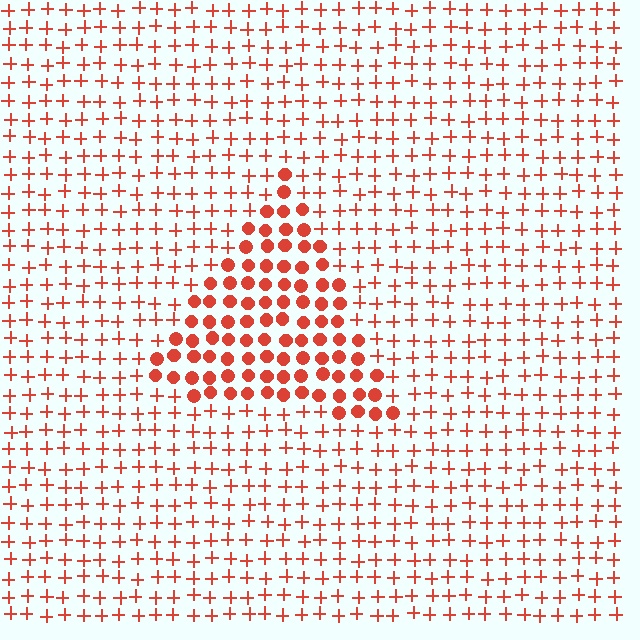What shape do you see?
I see a triangle.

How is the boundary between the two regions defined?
The boundary is defined by a change in element shape: circles inside vs. plus signs outside. All elements share the same color and spacing.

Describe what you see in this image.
The image is filled with small red elements arranged in a uniform grid. A triangle-shaped region contains circles, while the surrounding area contains plus signs. The boundary is defined purely by the change in element shape.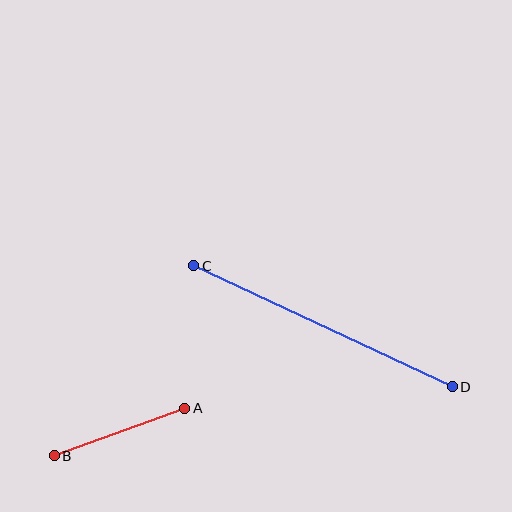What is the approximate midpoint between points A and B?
The midpoint is at approximately (119, 432) pixels.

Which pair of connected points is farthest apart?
Points C and D are farthest apart.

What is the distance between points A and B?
The distance is approximately 139 pixels.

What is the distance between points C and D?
The distance is approximately 285 pixels.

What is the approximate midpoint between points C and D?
The midpoint is at approximately (323, 326) pixels.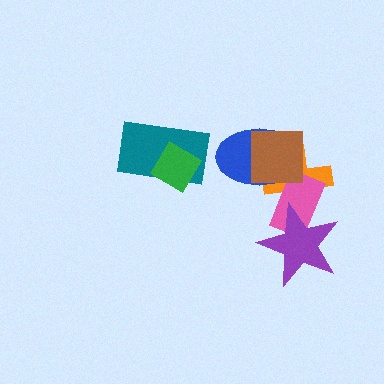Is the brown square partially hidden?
No, no other shape covers it.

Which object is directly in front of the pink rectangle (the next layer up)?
The blue ellipse is directly in front of the pink rectangle.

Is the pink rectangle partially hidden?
Yes, it is partially covered by another shape.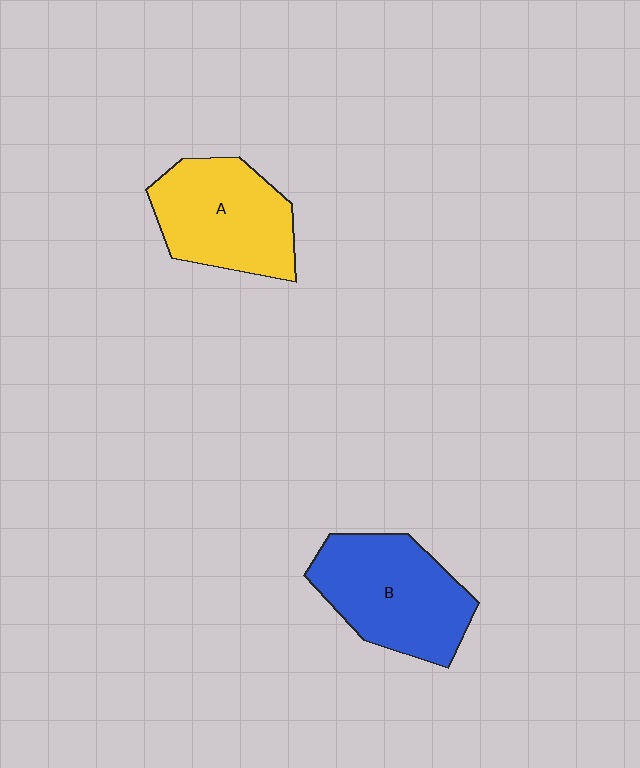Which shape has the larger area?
Shape B (blue).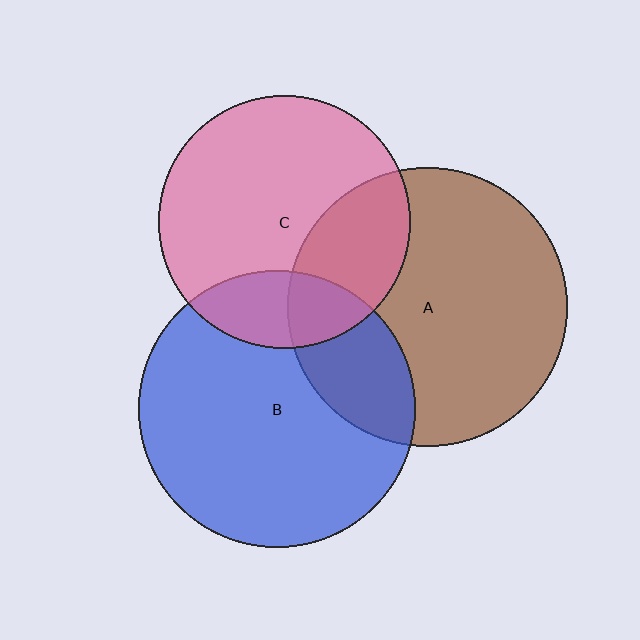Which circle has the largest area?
Circle A (brown).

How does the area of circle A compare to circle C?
Approximately 1.2 times.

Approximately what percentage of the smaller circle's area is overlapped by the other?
Approximately 30%.